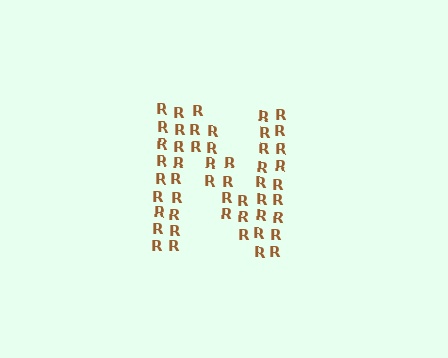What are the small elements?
The small elements are letter R's.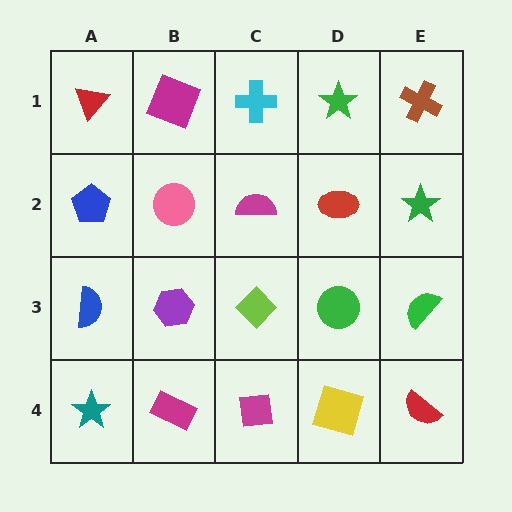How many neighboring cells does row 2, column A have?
3.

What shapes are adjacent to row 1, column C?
A magenta semicircle (row 2, column C), a magenta square (row 1, column B), a green star (row 1, column D).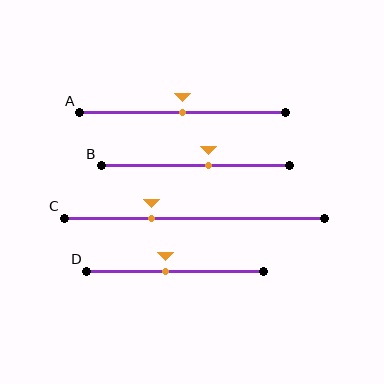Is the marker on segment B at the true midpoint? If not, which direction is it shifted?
No, the marker on segment B is shifted to the right by about 7% of the segment length.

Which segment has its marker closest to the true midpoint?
Segment A has its marker closest to the true midpoint.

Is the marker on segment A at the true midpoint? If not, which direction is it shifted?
Yes, the marker on segment A is at the true midpoint.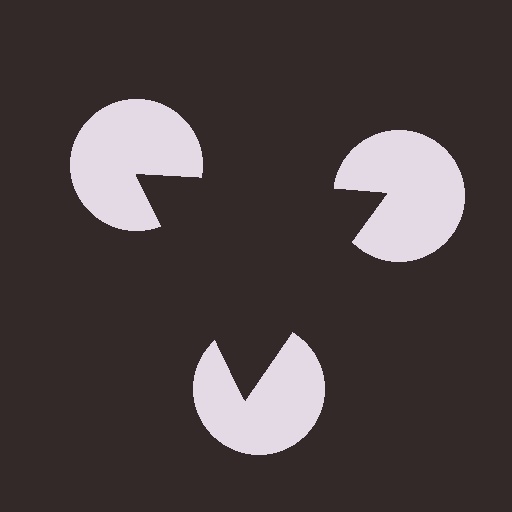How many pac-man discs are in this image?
There are 3 — one at each vertex of the illusory triangle.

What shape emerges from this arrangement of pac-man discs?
An illusory triangle — its edges are inferred from the aligned wedge cuts in the pac-man discs, not physically drawn.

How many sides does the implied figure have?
3 sides.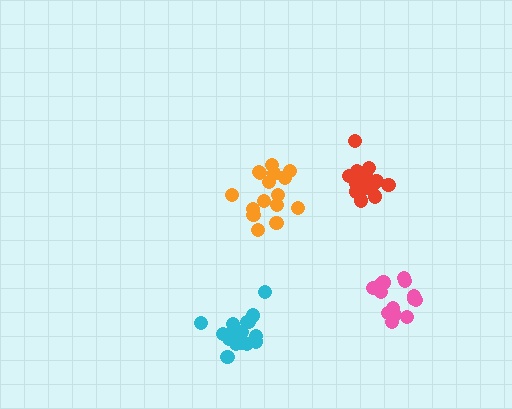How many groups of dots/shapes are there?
There are 4 groups.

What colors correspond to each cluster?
The clusters are colored: red, cyan, pink, orange.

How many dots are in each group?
Group 1: 17 dots, Group 2: 18 dots, Group 3: 14 dots, Group 4: 16 dots (65 total).